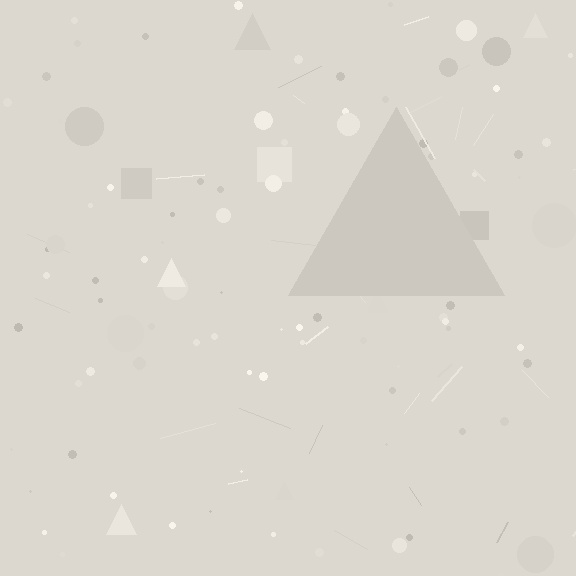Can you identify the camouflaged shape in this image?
The camouflaged shape is a triangle.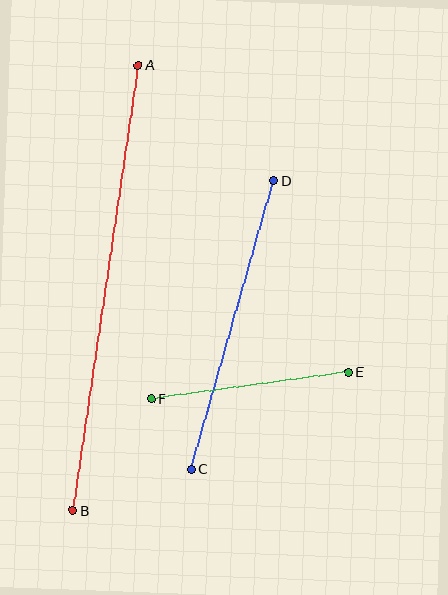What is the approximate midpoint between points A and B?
The midpoint is at approximately (106, 288) pixels.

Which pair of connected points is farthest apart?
Points A and B are farthest apart.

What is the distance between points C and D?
The distance is approximately 300 pixels.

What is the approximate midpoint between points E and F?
The midpoint is at approximately (250, 385) pixels.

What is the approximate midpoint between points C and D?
The midpoint is at approximately (233, 325) pixels.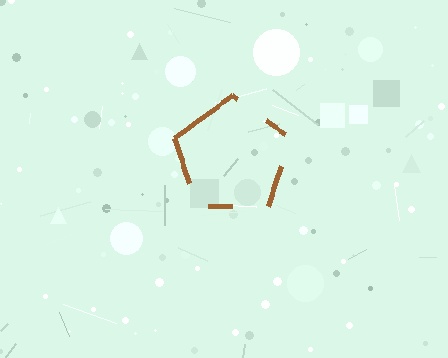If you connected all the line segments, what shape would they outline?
They would outline a pentagon.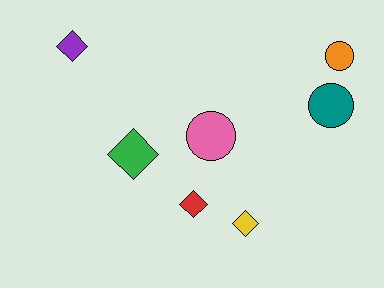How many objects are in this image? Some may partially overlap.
There are 7 objects.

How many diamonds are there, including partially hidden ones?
There are 4 diamonds.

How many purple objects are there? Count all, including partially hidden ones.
There is 1 purple object.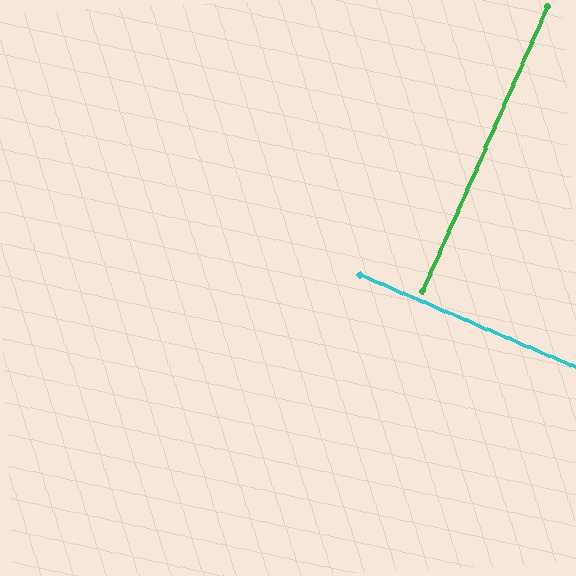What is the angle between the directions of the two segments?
Approximately 90 degrees.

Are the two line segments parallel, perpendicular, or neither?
Perpendicular — they meet at approximately 90°.